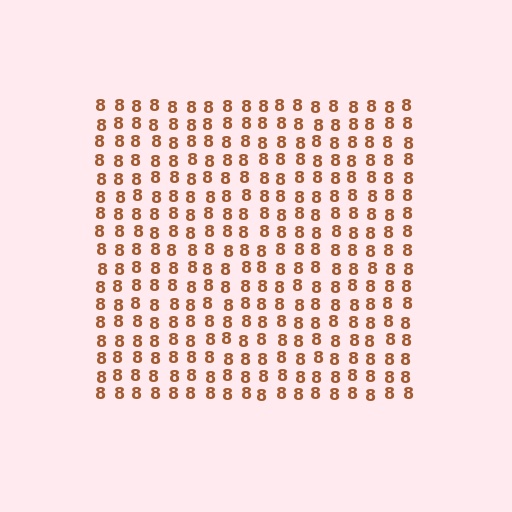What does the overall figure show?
The overall figure shows a square.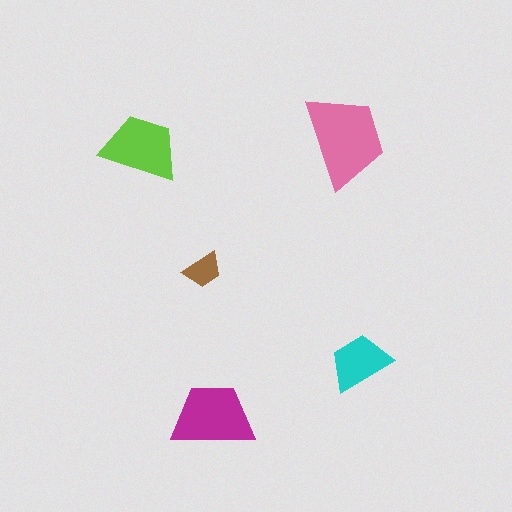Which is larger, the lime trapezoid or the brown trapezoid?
The lime one.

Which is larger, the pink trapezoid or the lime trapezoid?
The pink one.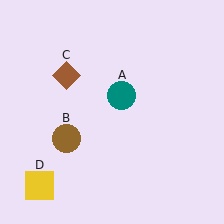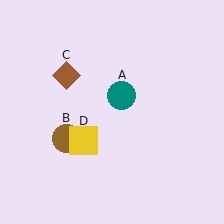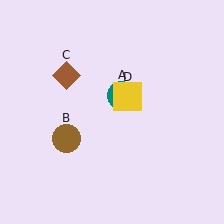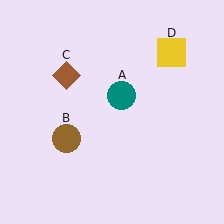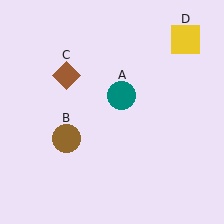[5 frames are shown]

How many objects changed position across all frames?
1 object changed position: yellow square (object D).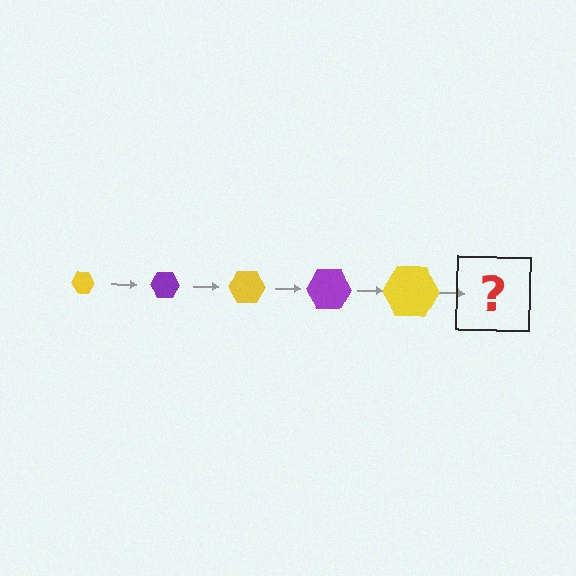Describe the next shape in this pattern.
It should be a purple hexagon, larger than the previous one.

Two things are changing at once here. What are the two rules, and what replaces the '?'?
The two rules are that the hexagon grows larger each step and the color cycles through yellow and purple. The '?' should be a purple hexagon, larger than the previous one.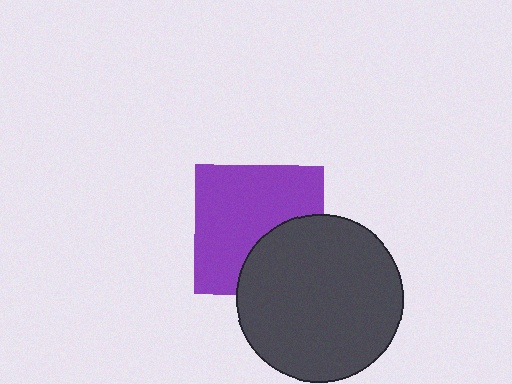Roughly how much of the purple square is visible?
Most of it is visible (roughly 66%).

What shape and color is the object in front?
The object in front is a dark gray circle.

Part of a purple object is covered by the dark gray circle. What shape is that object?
It is a square.